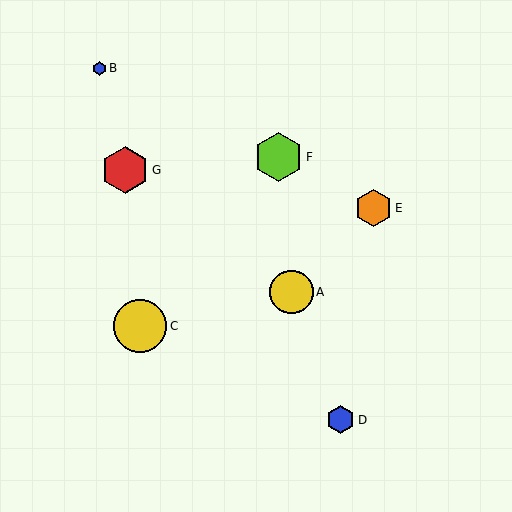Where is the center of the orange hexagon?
The center of the orange hexagon is at (374, 208).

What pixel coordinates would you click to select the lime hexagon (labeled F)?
Click at (278, 157) to select the lime hexagon F.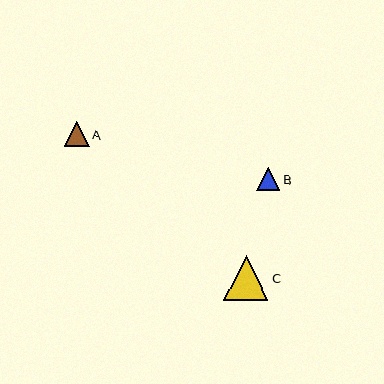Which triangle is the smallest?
Triangle B is the smallest with a size of approximately 23 pixels.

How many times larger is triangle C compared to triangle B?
Triangle C is approximately 2.0 times the size of triangle B.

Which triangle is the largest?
Triangle C is the largest with a size of approximately 45 pixels.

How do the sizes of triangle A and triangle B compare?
Triangle A and triangle B are approximately the same size.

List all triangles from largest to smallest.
From largest to smallest: C, A, B.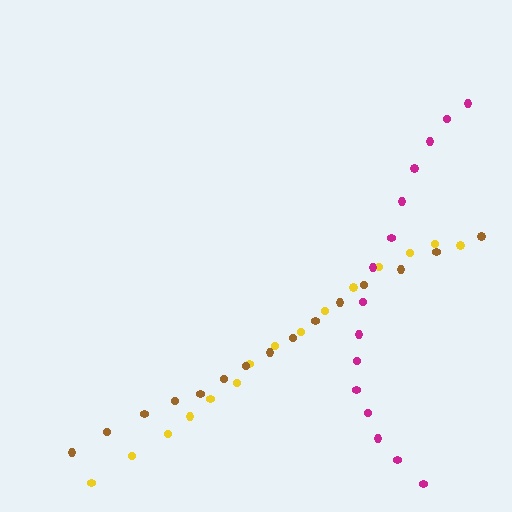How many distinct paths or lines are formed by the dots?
There are 3 distinct paths.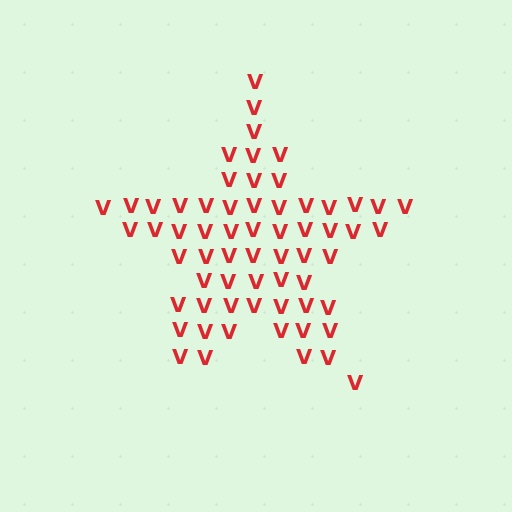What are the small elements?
The small elements are letter V's.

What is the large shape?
The large shape is a star.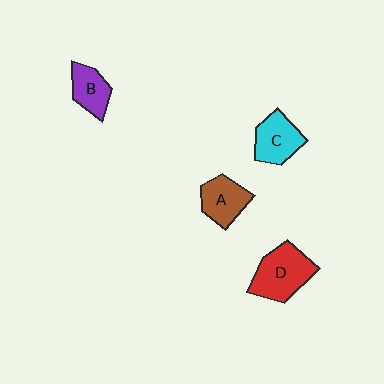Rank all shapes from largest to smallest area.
From largest to smallest: D (red), C (cyan), A (brown), B (purple).